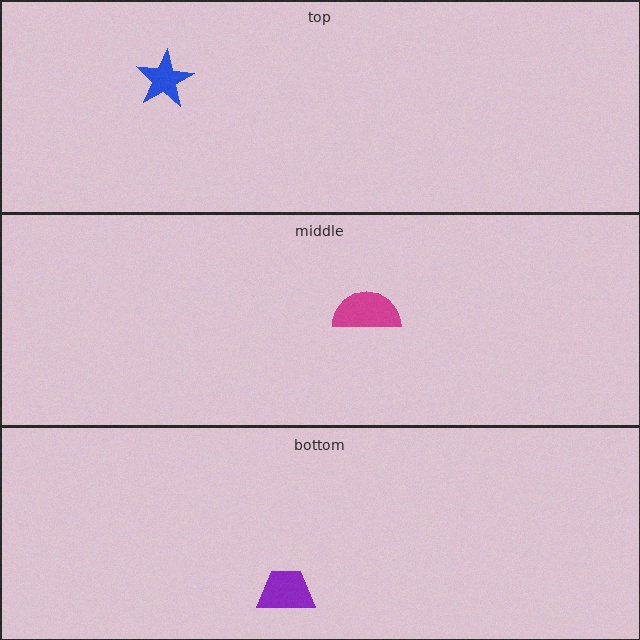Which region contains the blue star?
The top region.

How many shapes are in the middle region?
1.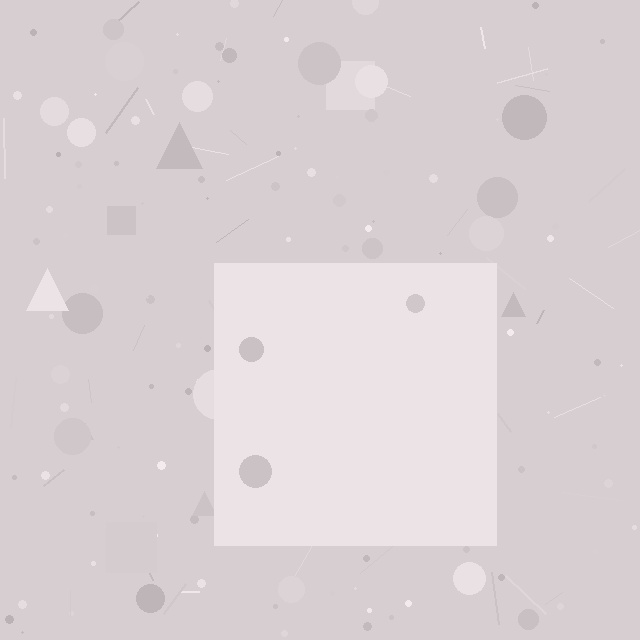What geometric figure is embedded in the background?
A square is embedded in the background.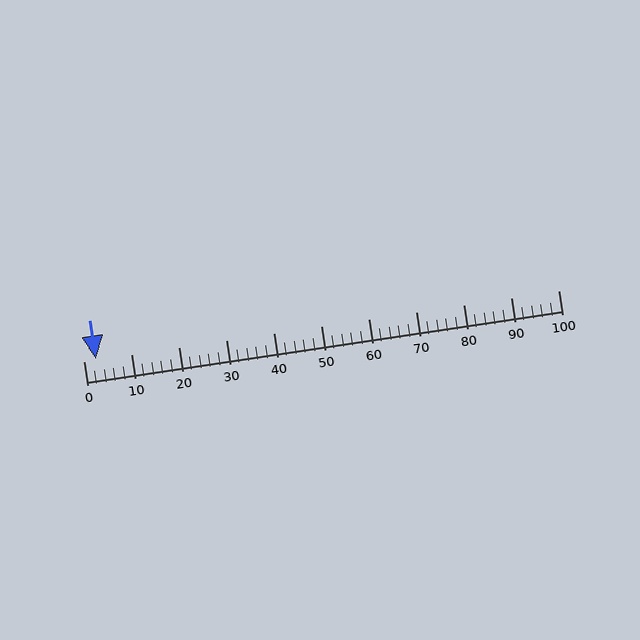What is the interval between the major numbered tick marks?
The major tick marks are spaced 10 units apart.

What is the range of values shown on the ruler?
The ruler shows values from 0 to 100.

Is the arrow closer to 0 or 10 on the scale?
The arrow is closer to 0.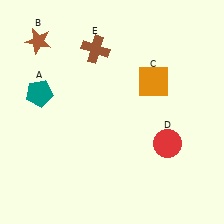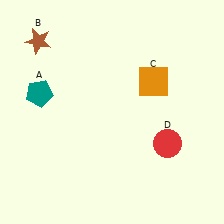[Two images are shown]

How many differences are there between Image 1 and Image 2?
There is 1 difference between the two images.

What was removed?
The brown cross (E) was removed in Image 2.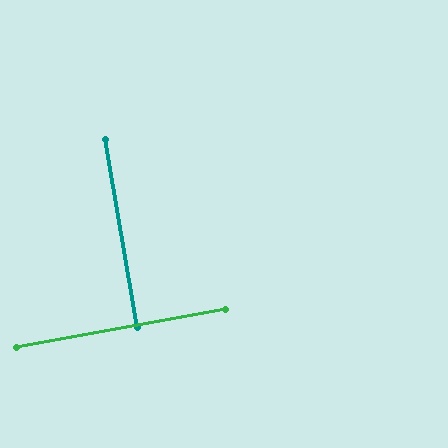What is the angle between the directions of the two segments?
Approximately 89 degrees.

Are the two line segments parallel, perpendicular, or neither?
Perpendicular — they meet at approximately 89°.